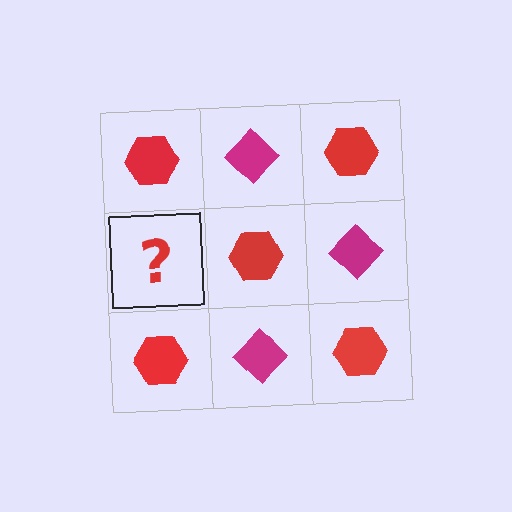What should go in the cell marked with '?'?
The missing cell should contain a magenta diamond.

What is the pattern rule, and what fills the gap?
The rule is that it alternates red hexagon and magenta diamond in a checkerboard pattern. The gap should be filled with a magenta diamond.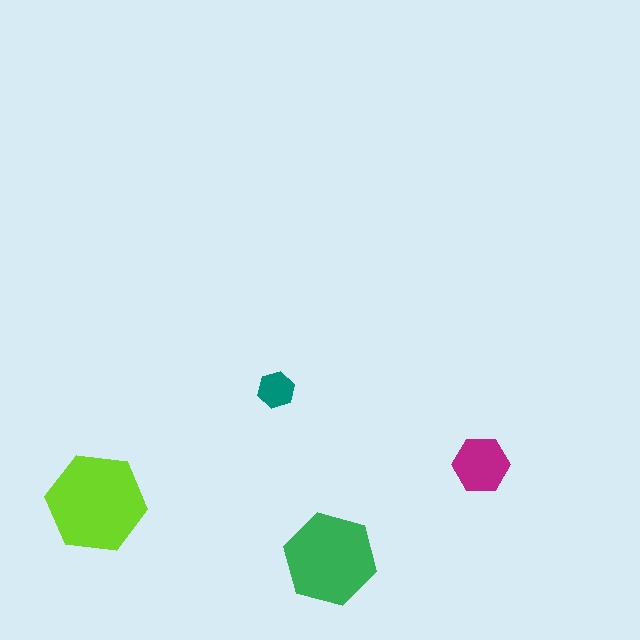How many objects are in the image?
There are 4 objects in the image.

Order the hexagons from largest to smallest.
the lime one, the green one, the magenta one, the teal one.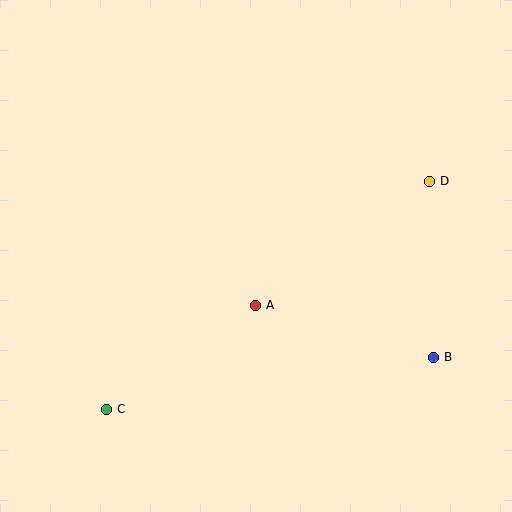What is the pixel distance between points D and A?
The distance between D and A is 214 pixels.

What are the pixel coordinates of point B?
Point B is at (434, 357).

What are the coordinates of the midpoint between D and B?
The midpoint between D and B is at (432, 269).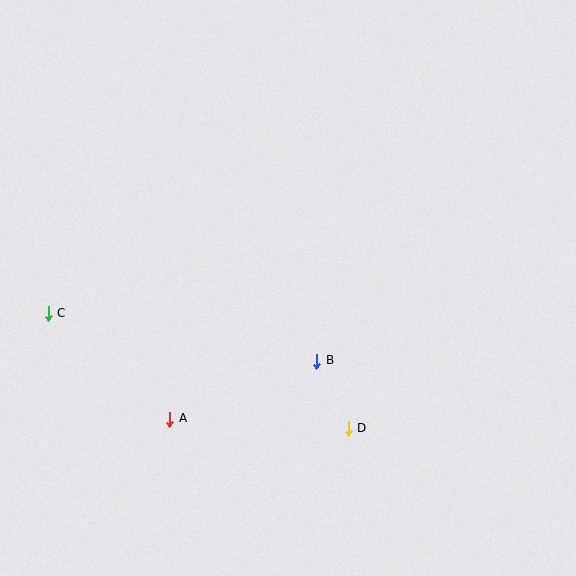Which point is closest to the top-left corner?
Point C is closest to the top-left corner.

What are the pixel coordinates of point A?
Point A is at (170, 419).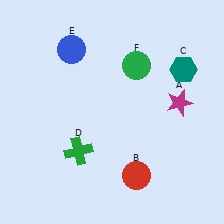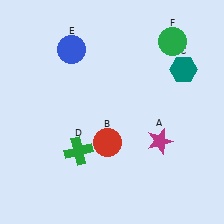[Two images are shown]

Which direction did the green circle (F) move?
The green circle (F) moved right.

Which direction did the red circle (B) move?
The red circle (B) moved up.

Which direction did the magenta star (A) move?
The magenta star (A) moved down.